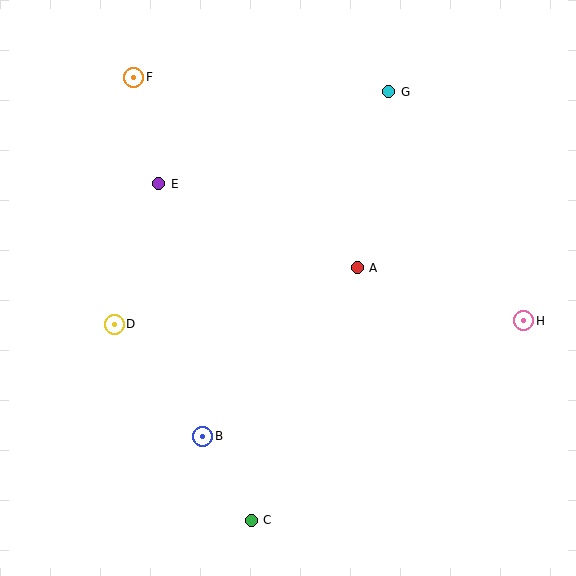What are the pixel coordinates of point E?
Point E is at (159, 184).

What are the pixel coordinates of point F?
Point F is at (134, 77).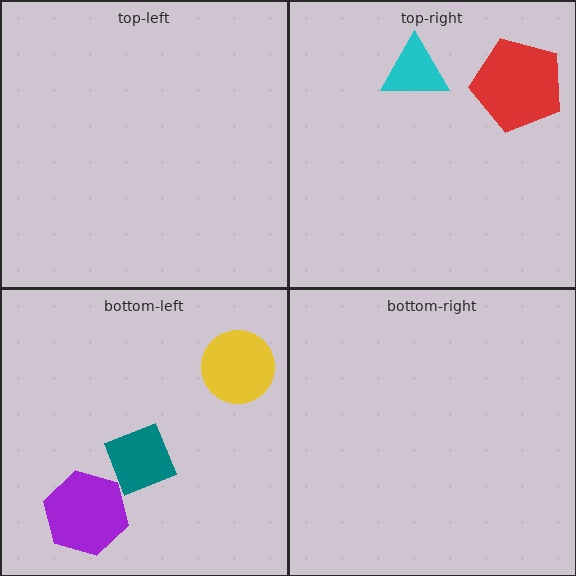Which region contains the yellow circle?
The bottom-left region.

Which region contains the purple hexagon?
The bottom-left region.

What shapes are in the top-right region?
The red pentagon, the cyan triangle.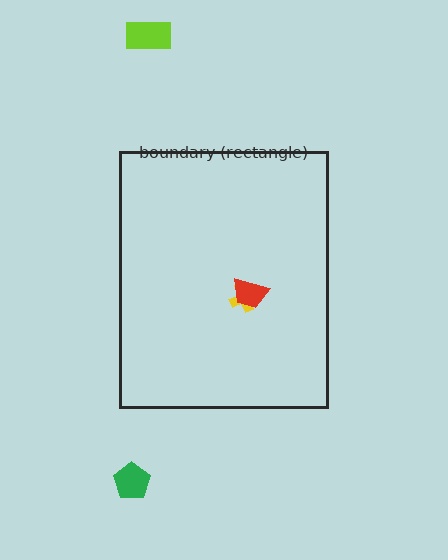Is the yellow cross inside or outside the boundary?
Inside.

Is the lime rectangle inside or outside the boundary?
Outside.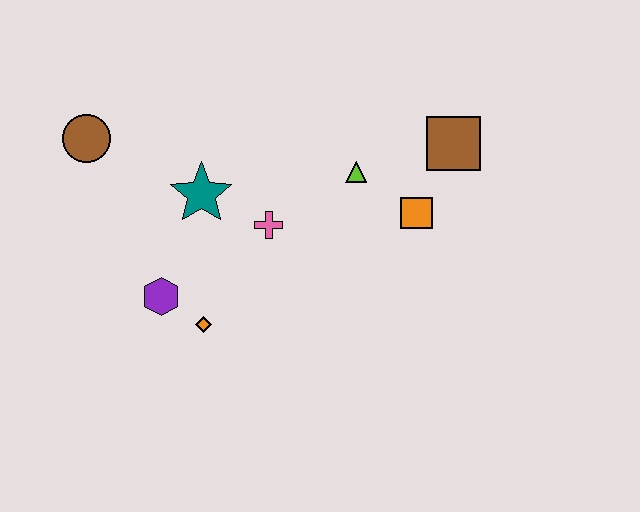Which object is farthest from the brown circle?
The brown square is farthest from the brown circle.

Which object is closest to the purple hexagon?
The orange diamond is closest to the purple hexagon.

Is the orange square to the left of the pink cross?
No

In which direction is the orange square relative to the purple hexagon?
The orange square is to the right of the purple hexagon.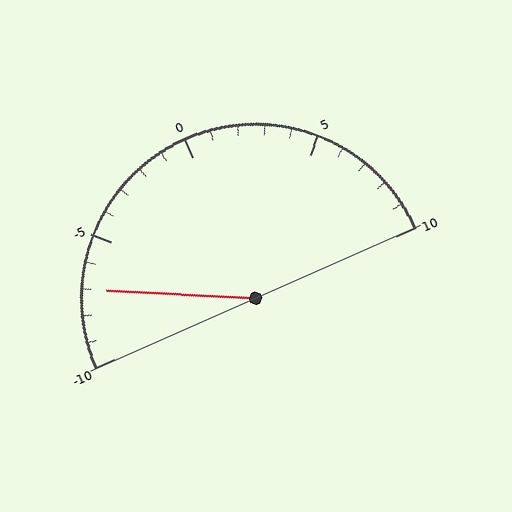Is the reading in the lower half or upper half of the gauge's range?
The reading is in the lower half of the range (-10 to 10).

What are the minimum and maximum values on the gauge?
The gauge ranges from -10 to 10.